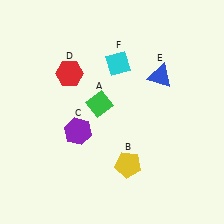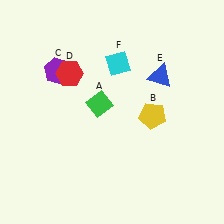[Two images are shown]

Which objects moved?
The objects that moved are: the yellow pentagon (B), the purple hexagon (C).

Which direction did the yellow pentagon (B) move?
The yellow pentagon (B) moved up.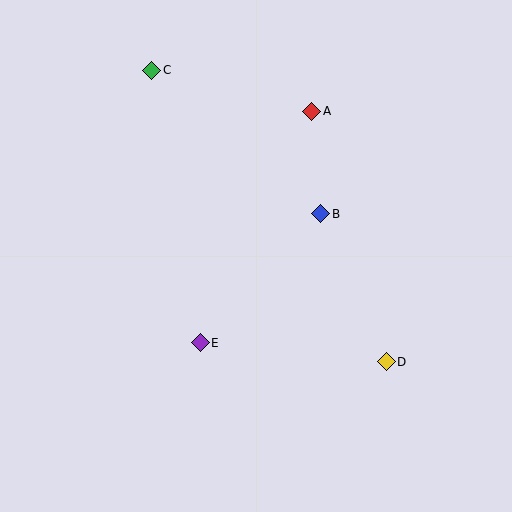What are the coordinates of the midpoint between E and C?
The midpoint between E and C is at (176, 206).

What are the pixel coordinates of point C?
Point C is at (152, 70).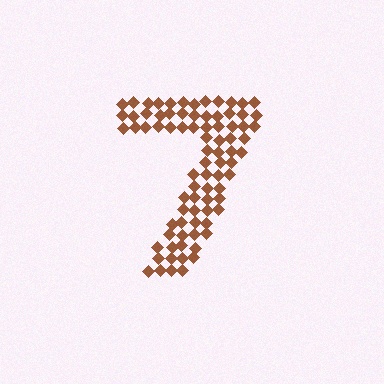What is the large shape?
The large shape is the digit 7.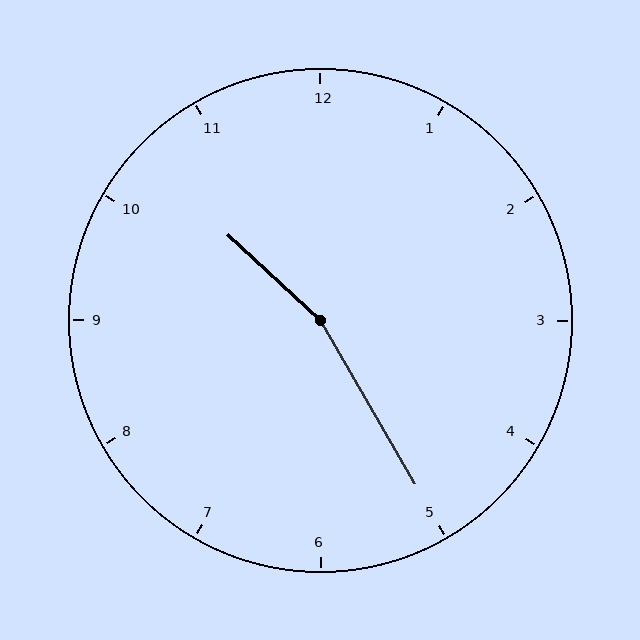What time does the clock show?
10:25.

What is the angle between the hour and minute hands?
Approximately 162 degrees.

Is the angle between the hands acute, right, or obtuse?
It is obtuse.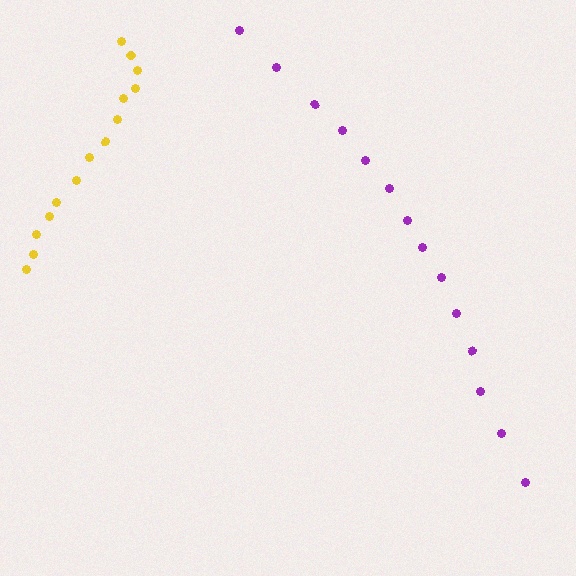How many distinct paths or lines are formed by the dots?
There are 2 distinct paths.